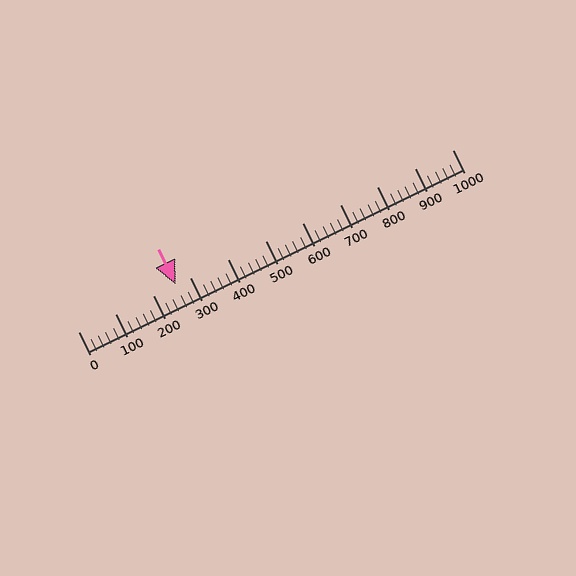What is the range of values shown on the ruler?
The ruler shows values from 0 to 1000.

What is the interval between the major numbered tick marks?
The major tick marks are spaced 100 units apart.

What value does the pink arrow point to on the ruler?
The pink arrow points to approximately 260.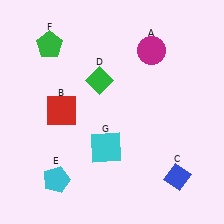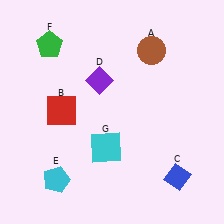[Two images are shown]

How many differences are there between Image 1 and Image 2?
There are 2 differences between the two images.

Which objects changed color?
A changed from magenta to brown. D changed from green to purple.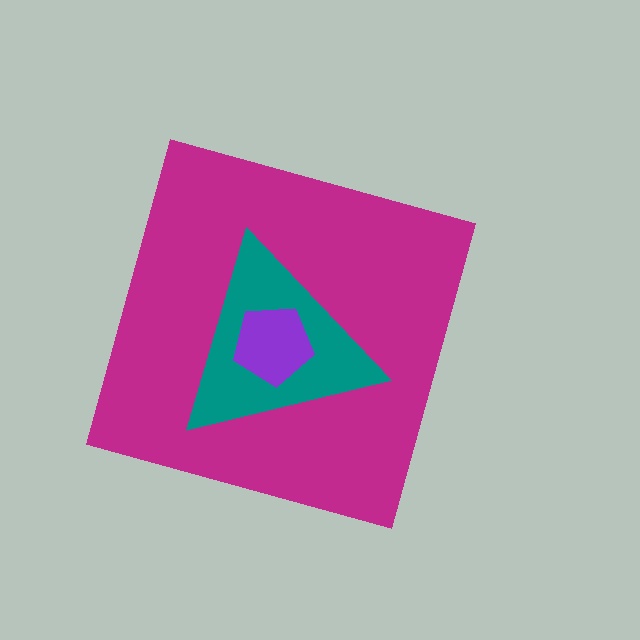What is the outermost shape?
The magenta diamond.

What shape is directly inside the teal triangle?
The purple pentagon.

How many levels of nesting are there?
3.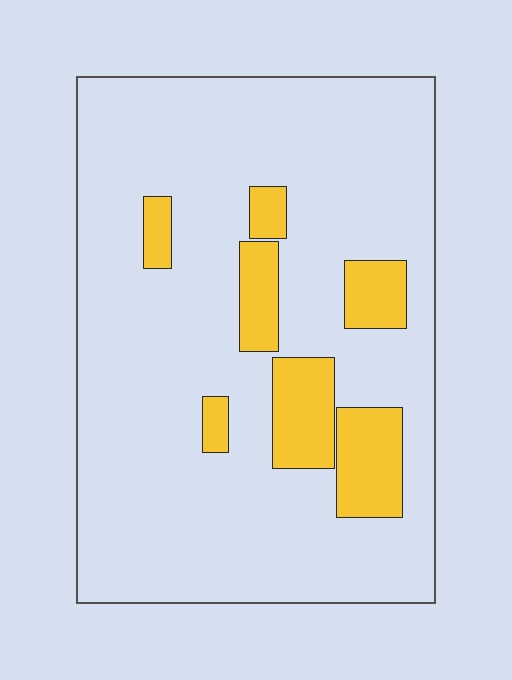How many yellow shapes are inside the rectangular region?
7.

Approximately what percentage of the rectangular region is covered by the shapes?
Approximately 15%.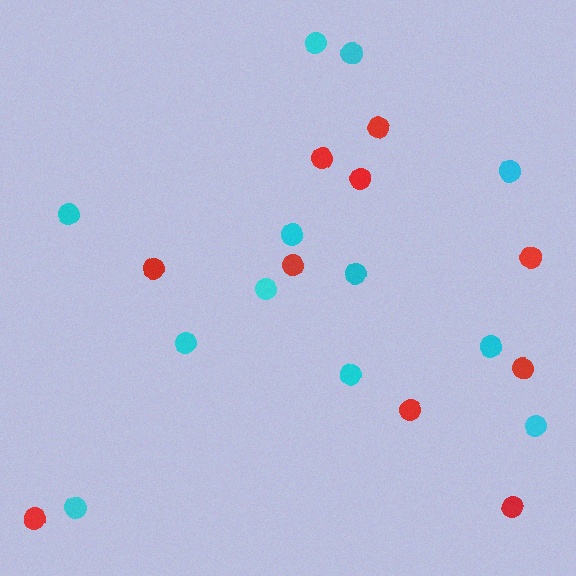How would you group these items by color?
There are 2 groups: one group of cyan circles (12) and one group of red circles (10).